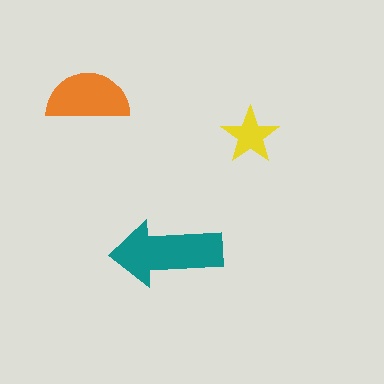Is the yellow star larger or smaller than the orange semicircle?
Smaller.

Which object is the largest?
The teal arrow.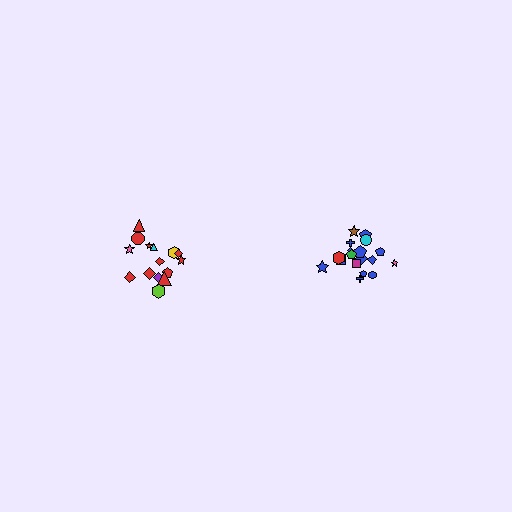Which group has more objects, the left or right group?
The right group.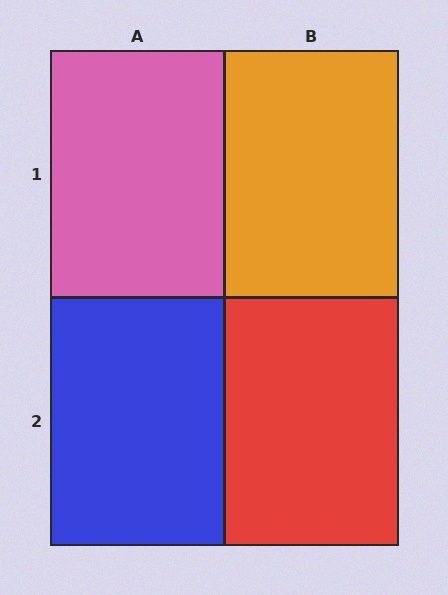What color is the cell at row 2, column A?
Blue.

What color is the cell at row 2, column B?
Red.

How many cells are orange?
1 cell is orange.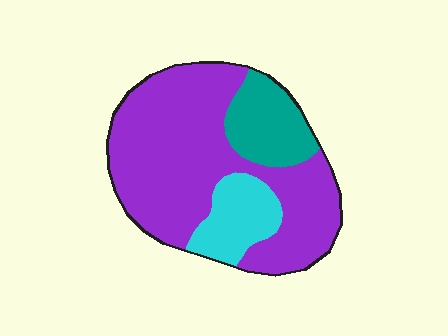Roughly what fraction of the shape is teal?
Teal covers around 15% of the shape.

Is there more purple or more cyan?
Purple.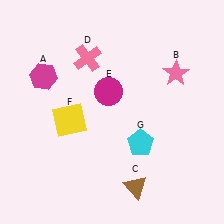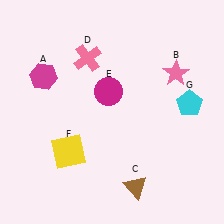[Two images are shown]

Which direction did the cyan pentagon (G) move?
The cyan pentagon (G) moved right.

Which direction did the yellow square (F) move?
The yellow square (F) moved down.